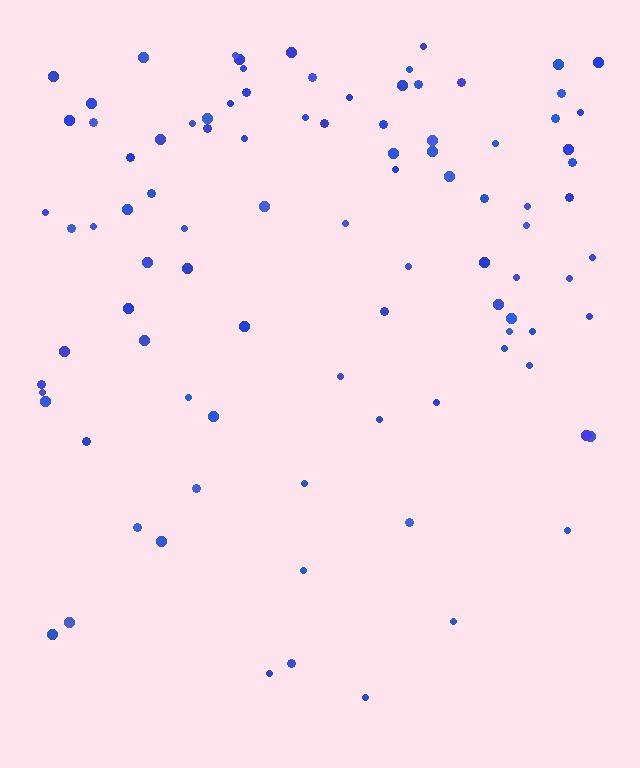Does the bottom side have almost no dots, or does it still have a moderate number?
Still a moderate number, just noticeably fewer than the top.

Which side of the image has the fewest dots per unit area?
The bottom.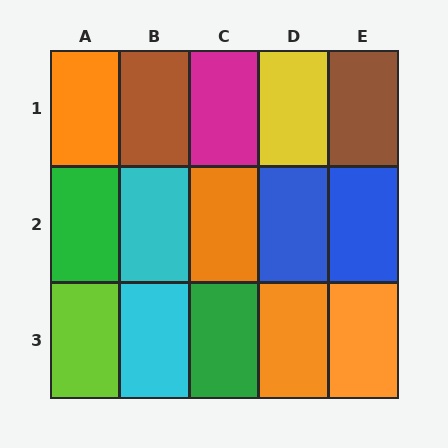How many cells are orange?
4 cells are orange.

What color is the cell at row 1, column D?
Yellow.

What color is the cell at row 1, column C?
Magenta.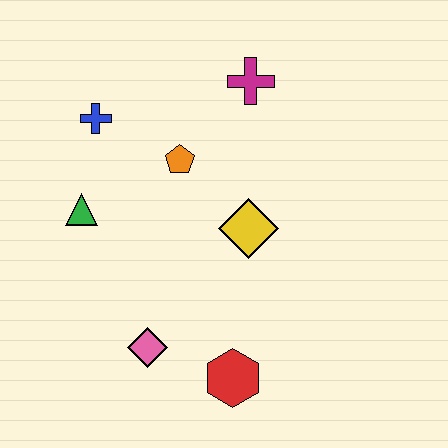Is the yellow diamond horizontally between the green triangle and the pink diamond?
No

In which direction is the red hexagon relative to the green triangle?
The red hexagon is below the green triangle.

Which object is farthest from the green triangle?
The red hexagon is farthest from the green triangle.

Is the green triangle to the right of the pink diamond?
No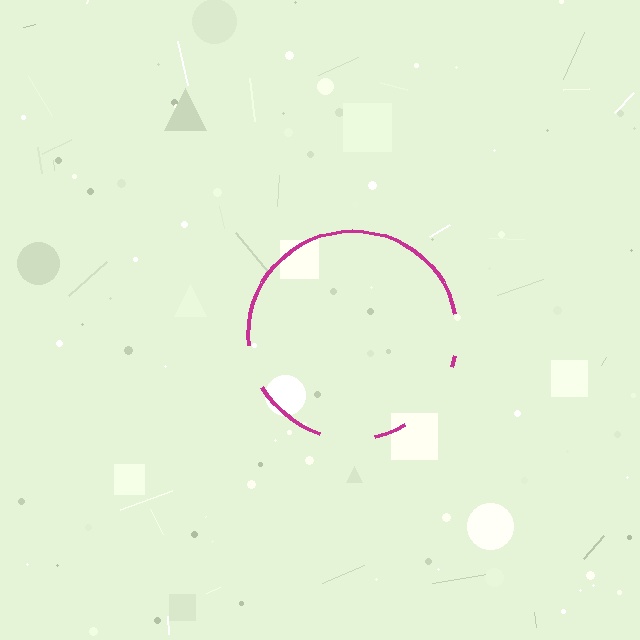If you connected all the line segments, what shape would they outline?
They would outline a circle.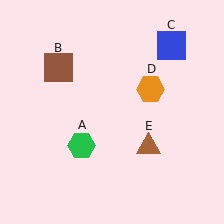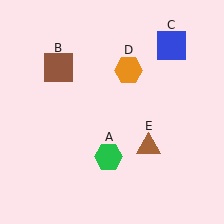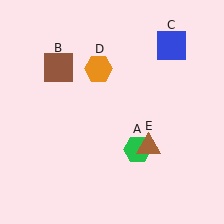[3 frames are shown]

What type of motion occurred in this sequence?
The green hexagon (object A), orange hexagon (object D) rotated counterclockwise around the center of the scene.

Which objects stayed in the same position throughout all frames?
Brown square (object B) and blue square (object C) and brown triangle (object E) remained stationary.